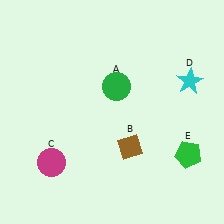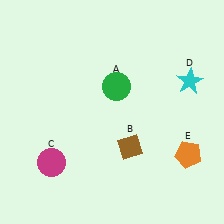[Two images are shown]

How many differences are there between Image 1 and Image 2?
There is 1 difference between the two images.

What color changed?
The pentagon (E) changed from green in Image 1 to orange in Image 2.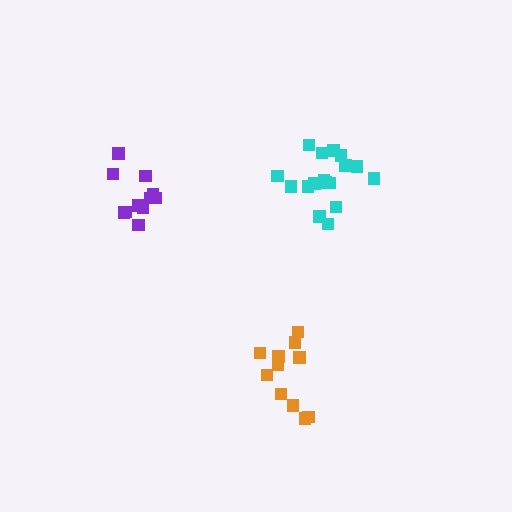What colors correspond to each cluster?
The clusters are colored: cyan, purple, orange.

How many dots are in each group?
Group 1: 17 dots, Group 2: 11 dots, Group 3: 11 dots (39 total).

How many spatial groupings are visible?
There are 3 spatial groupings.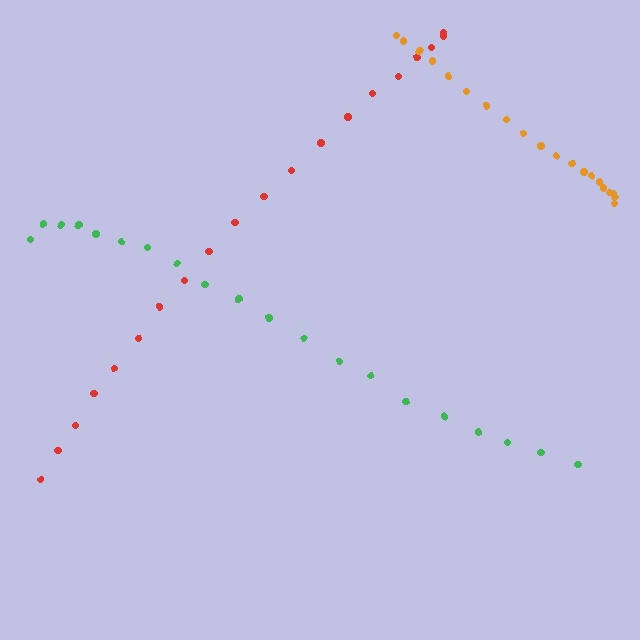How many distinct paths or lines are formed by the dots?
There are 3 distinct paths.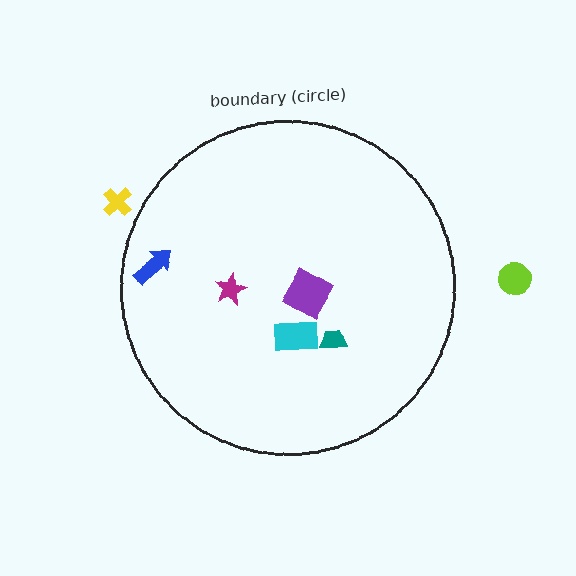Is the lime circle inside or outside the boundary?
Outside.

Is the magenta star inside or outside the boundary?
Inside.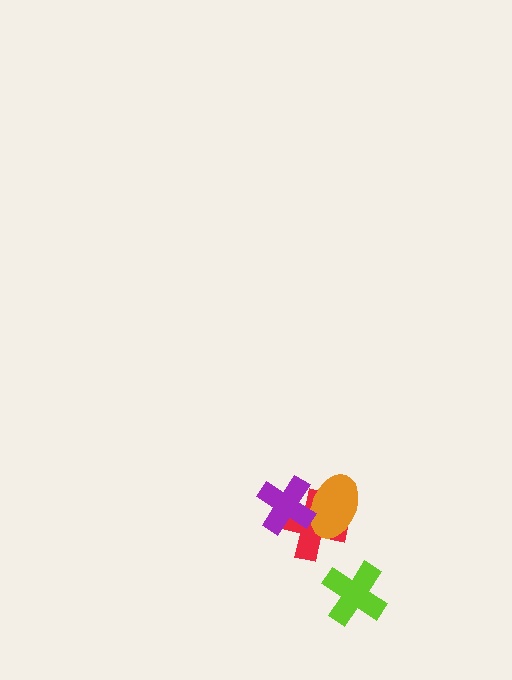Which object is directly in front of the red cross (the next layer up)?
The orange ellipse is directly in front of the red cross.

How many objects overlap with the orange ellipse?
2 objects overlap with the orange ellipse.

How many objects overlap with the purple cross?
2 objects overlap with the purple cross.